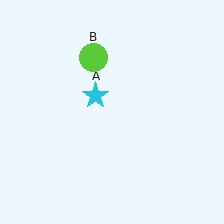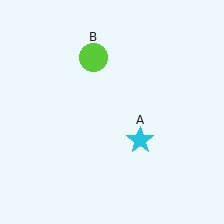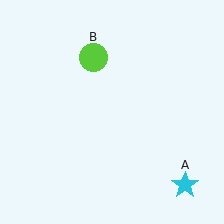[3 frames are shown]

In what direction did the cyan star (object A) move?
The cyan star (object A) moved down and to the right.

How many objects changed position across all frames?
1 object changed position: cyan star (object A).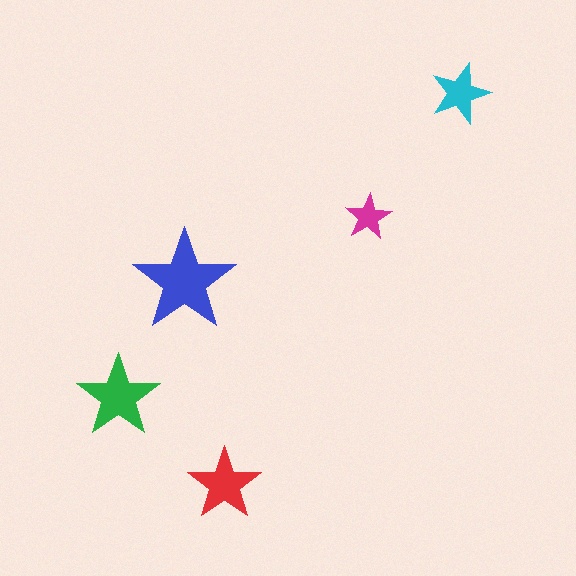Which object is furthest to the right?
The cyan star is rightmost.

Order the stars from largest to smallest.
the blue one, the green one, the red one, the cyan one, the magenta one.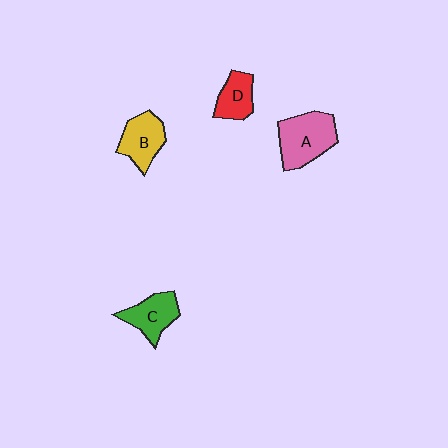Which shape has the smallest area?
Shape D (red).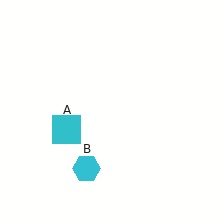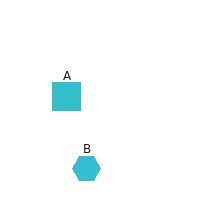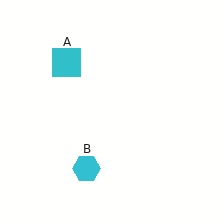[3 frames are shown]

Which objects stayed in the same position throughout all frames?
Cyan hexagon (object B) remained stationary.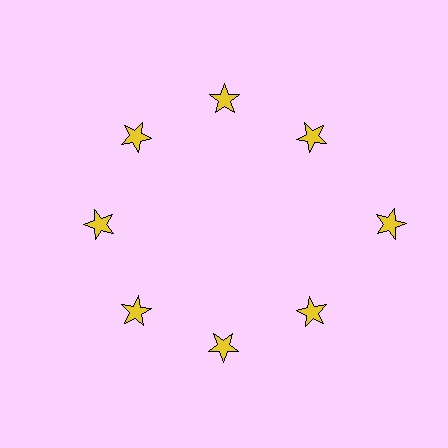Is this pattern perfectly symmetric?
No. The 8 yellow stars are arranged in a ring, but one element near the 3 o'clock position is pushed outward from the center, breaking the 8-fold rotational symmetry.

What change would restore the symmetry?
The symmetry would be restored by moving it inward, back onto the ring so that all 8 stars sit at equal angles and equal distance from the center.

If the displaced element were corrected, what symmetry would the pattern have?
It would have 8-fold rotational symmetry — the pattern would map onto itself every 45 degrees.